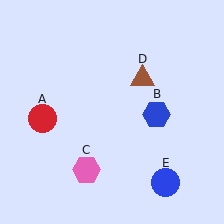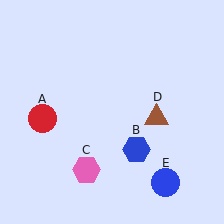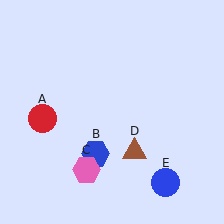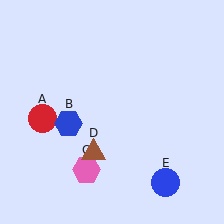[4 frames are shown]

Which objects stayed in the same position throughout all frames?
Red circle (object A) and pink hexagon (object C) and blue circle (object E) remained stationary.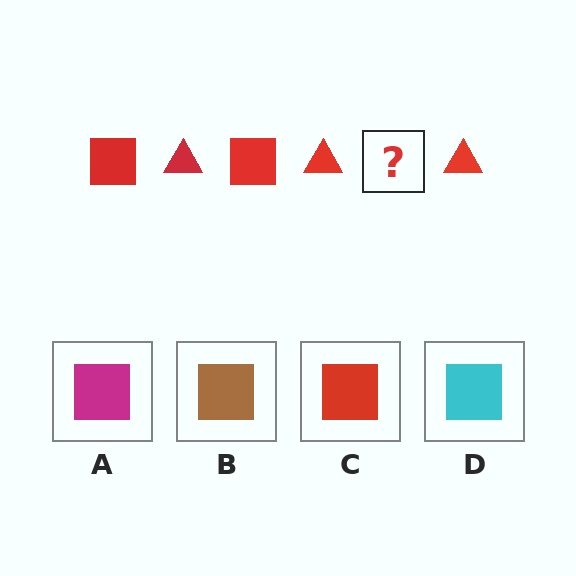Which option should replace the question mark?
Option C.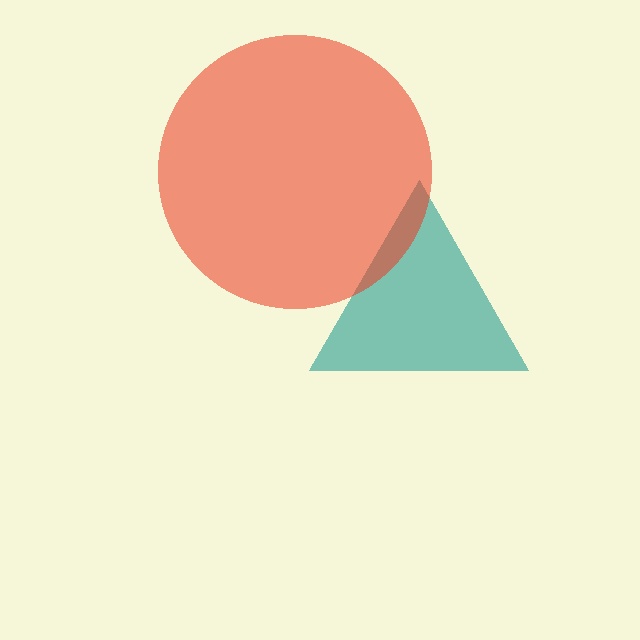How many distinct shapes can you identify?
There are 2 distinct shapes: a teal triangle, a red circle.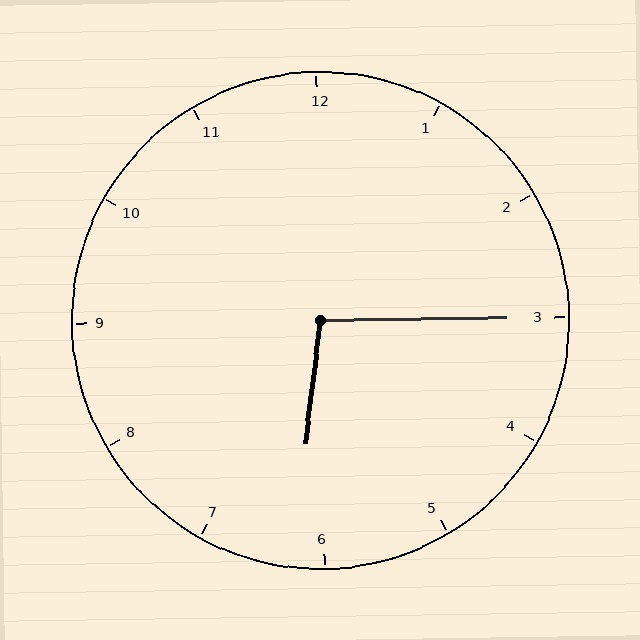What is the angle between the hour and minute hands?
Approximately 98 degrees.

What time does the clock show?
6:15.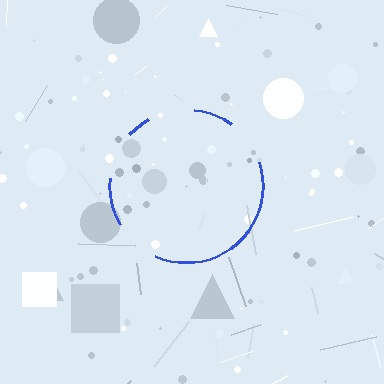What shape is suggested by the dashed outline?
The dashed outline suggests a circle.